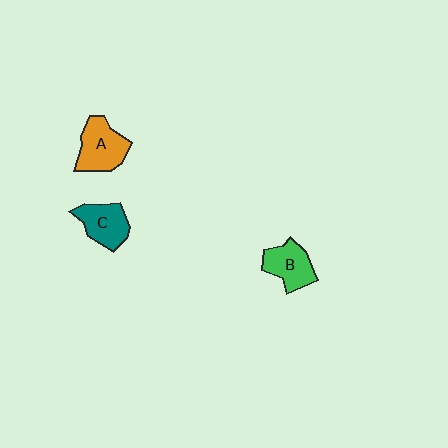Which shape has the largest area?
Shape A (orange).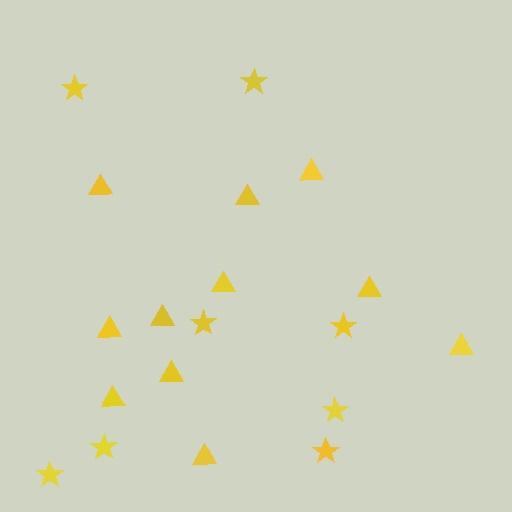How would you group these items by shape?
There are 2 groups: one group of stars (8) and one group of triangles (11).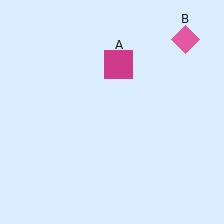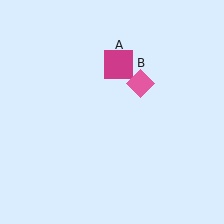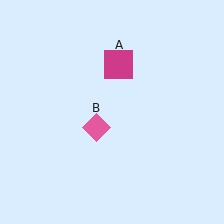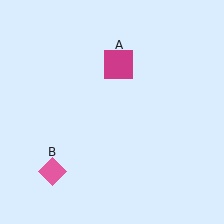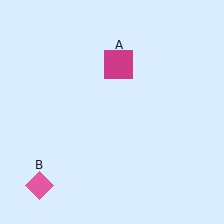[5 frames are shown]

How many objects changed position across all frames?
1 object changed position: pink diamond (object B).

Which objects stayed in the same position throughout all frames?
Magenta square (object A) remained stationary.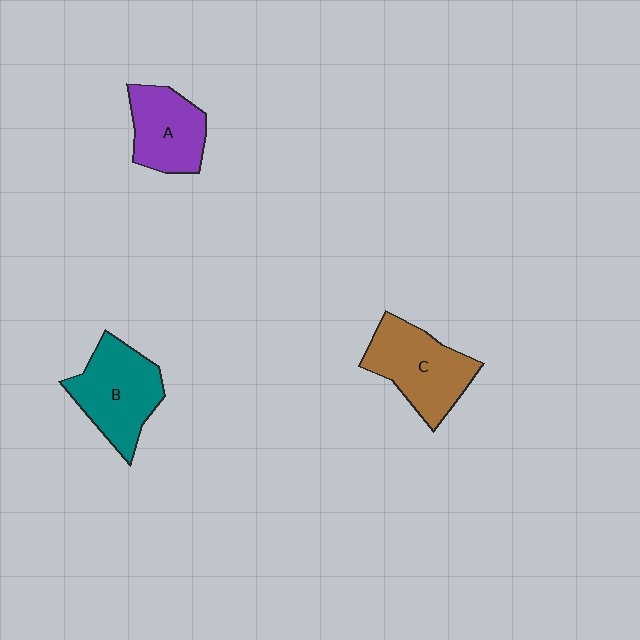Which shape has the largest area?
Shape B (teal).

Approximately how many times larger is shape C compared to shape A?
Approximately 1.3 times.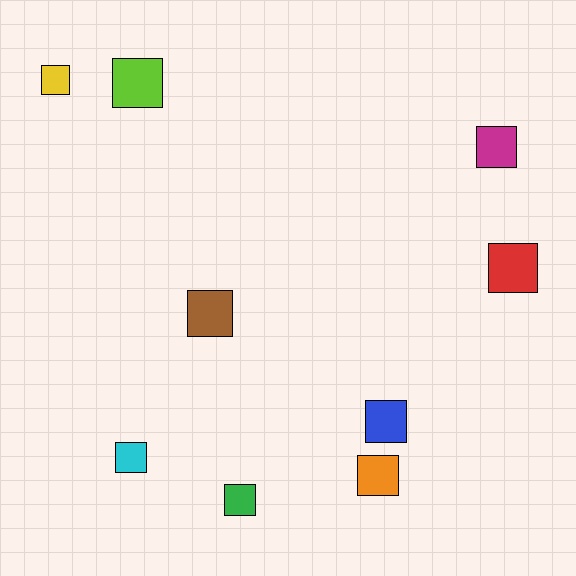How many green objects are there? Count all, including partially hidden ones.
There is 1 green object.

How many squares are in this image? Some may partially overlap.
There are 9 squares.